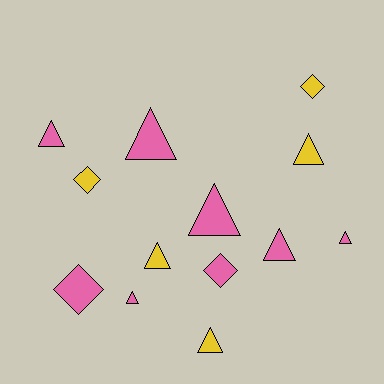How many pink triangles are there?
There are 6 pink triangles.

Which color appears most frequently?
Pink, with 8 objects.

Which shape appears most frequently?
Triangle, with 9 objects.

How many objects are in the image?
There are 13 objects.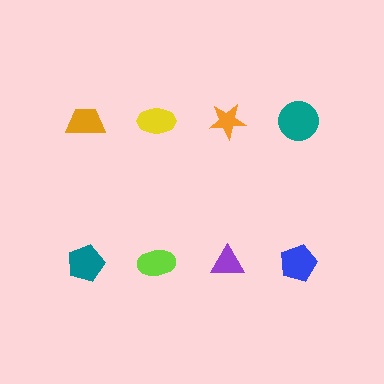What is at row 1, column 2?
A yellow ellipse.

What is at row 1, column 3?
An orange star.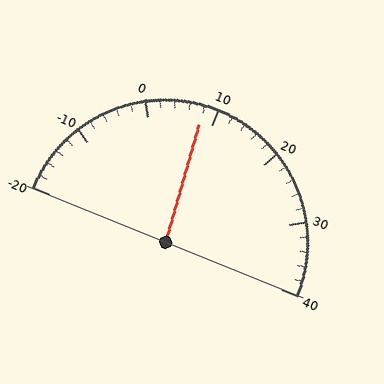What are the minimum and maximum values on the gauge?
The gauge ranges from -20 to 40.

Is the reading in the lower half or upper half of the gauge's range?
The reading is in the lower half of the range (-20 to 40).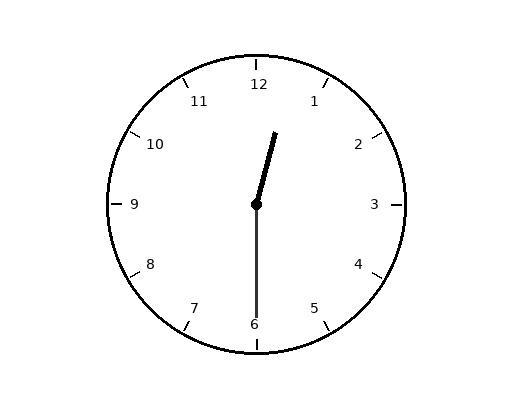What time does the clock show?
12:30.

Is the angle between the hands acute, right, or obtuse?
It is obtuse.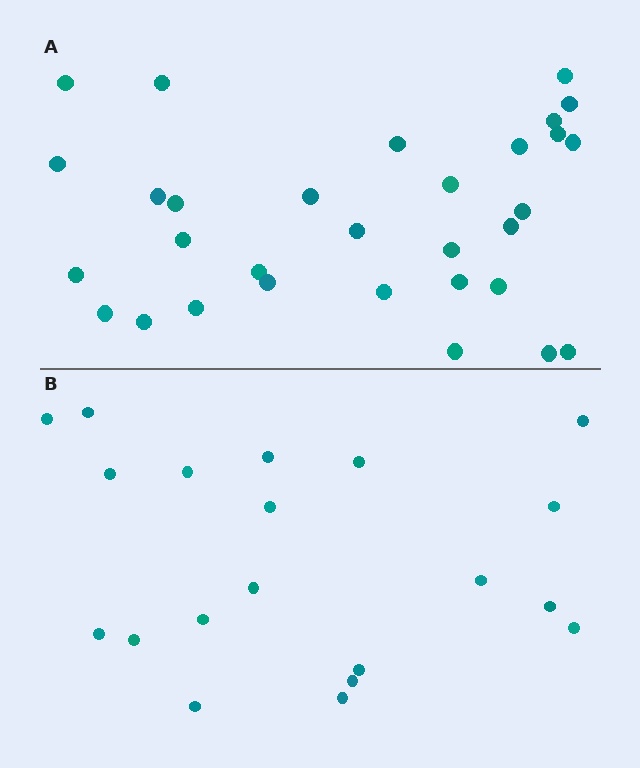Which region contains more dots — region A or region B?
Region A (the top region) has more dots.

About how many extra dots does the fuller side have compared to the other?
Region A has roughly 12 or so more dots than region B.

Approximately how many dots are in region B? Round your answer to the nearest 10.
About 20 dots.